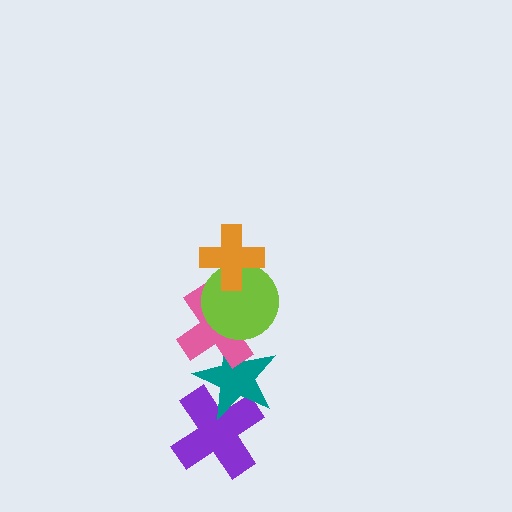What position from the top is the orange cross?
The orange cross is 1st from the top.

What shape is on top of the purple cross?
The teal star is on top of the purple cross.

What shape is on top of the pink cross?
The lime circle is on top of the pink cross.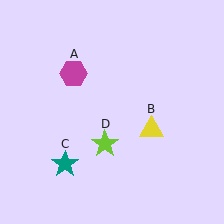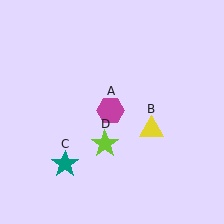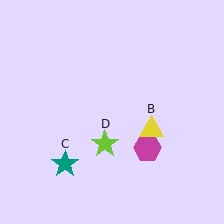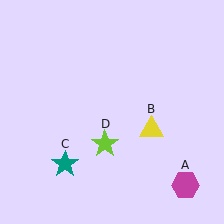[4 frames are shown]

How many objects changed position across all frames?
1 object changed position: magenta hexagon (object A).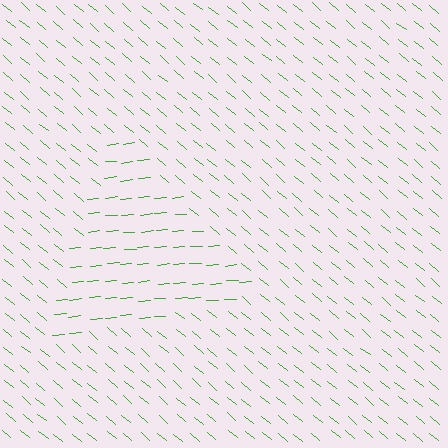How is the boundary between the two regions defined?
The boundary is defined purely by a change in line orientation (approximately 45 degrees difference). All lines are the same color and thickness.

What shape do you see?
I see a triangle.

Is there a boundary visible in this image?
Yes, there is a texture boundary formed by a change in line orientation.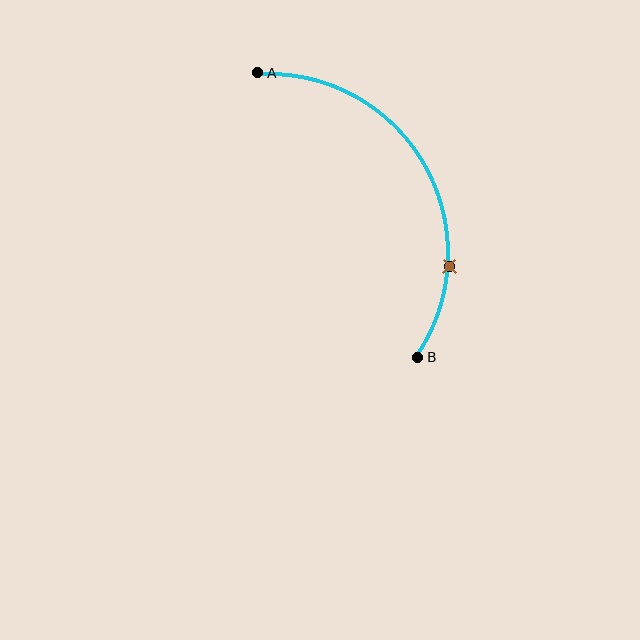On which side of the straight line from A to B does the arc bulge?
The arc bulges to the right of the straight line connecting A and B.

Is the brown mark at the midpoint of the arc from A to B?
No. The brown mark lies on the arc but is closer to endpoint B. The arc midpoint would be at the point on the curve equidistant along the arc from both A and B.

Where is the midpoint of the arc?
The arc midpoint is the point on the curve farthest from the straight line joining A and B. It sits to the right of that line.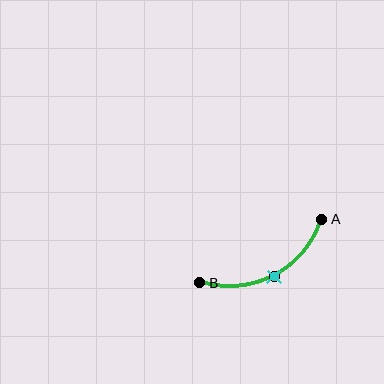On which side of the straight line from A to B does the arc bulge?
The arc bulges below the straight line connecting A and B.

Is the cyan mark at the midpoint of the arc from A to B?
Yes. The cyan mark lies on the arc at equal arc-length from both A and B — it is the arc midpoint.